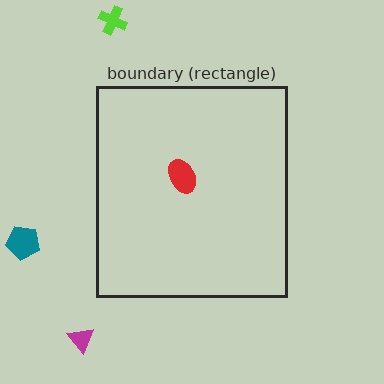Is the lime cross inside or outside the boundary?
Outside.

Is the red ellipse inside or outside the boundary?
Inside.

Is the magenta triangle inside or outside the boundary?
Outside.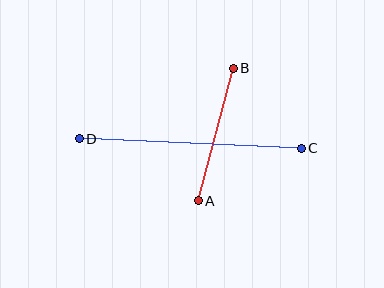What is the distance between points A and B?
The distance is approximately 137 pixels.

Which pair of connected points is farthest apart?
Points C and D are farthest apart.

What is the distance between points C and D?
The distance is approximately 222 pixels.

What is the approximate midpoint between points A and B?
The midpoint is at approximately (216, 135) pixels.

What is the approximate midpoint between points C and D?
The midpoint is at approximately (190, 144) pixels.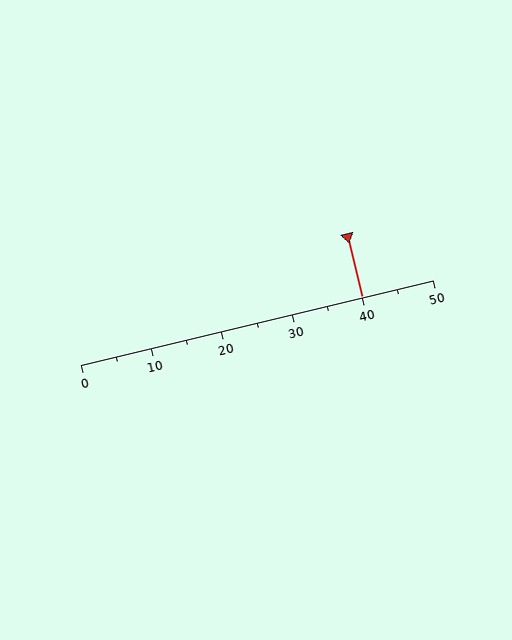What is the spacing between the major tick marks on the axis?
The major ticks are spaced 10 apart.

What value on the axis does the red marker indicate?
The marker indicates approximately 40.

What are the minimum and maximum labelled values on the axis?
The axis runs from 0 to 50.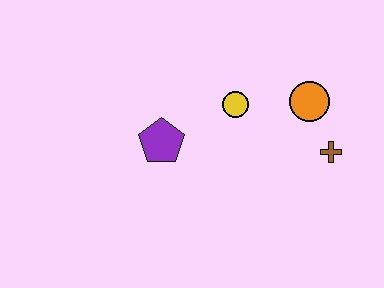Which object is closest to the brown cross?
The orange circle is closest to the brown cross.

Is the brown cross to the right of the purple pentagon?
Yes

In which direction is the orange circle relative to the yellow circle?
The orange circle is to the right of the yellow circle.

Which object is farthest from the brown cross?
The purple pentagon is farthest from the brown cross.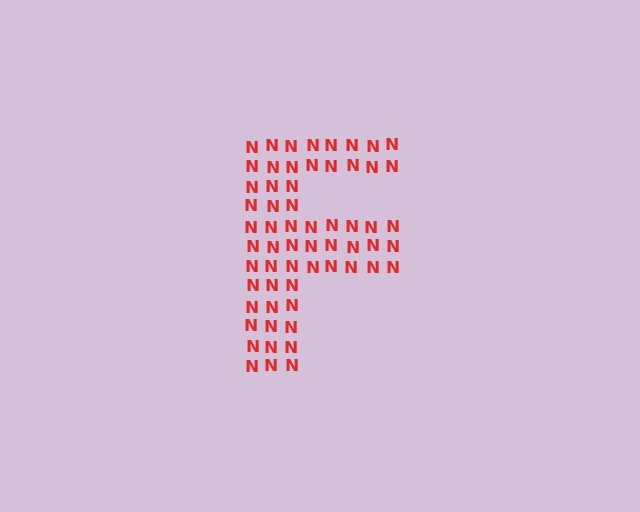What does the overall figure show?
The overall figure shows the letter F.